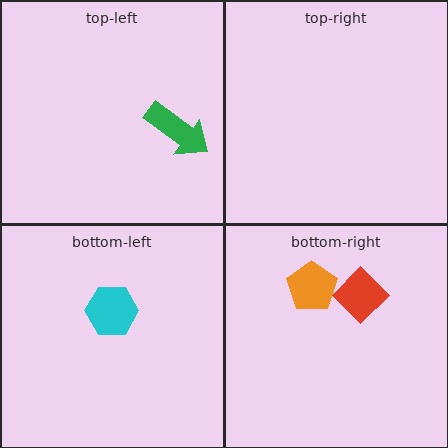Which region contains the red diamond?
The bottom-right region.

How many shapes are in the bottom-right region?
2.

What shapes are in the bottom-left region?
The cyan hexagon.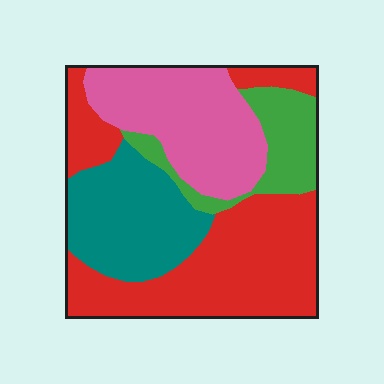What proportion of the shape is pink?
Pink covers around 25% of the shape.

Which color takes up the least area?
Green, at roughly 15%.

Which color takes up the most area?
Red, at roughly 40%.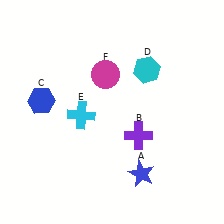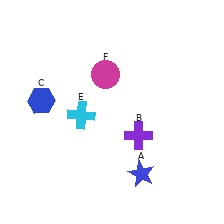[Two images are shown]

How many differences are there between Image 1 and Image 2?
There is 1 difference between the two images.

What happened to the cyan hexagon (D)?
The cyan hexagon (D) was removed in Image 2. It was in the top-right area of Image 1.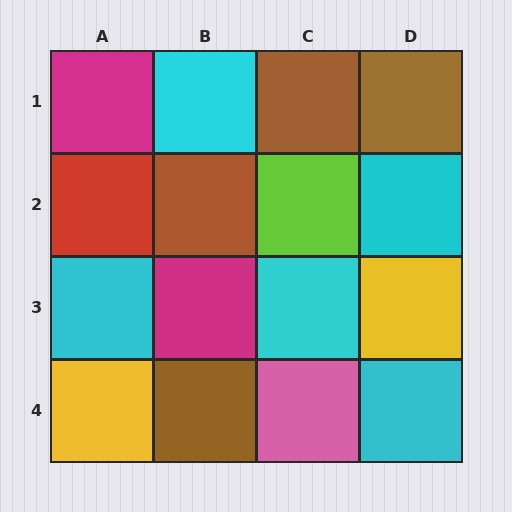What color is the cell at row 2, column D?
Cyan.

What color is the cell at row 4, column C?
Pink.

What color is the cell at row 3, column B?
Magenta.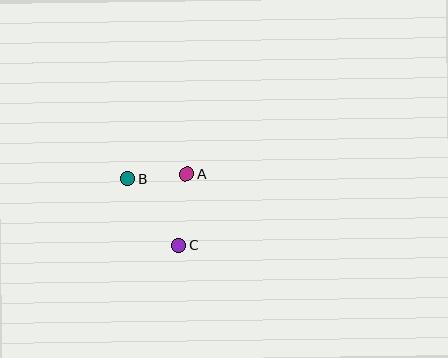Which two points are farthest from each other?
Points B and C are farthest from each other.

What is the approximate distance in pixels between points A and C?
The distance between A and C is approximately 71 pixels.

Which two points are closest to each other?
Points A and B are closest to each other.